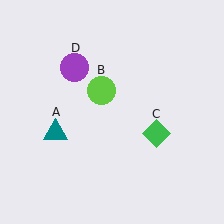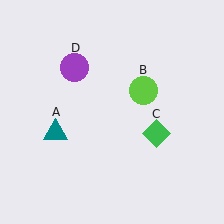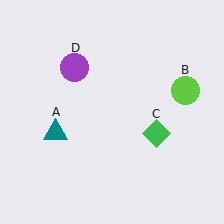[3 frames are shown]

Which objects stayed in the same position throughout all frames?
Teal triangle (object A) and green diamond (object C) and purple circle (object D) remained stationary.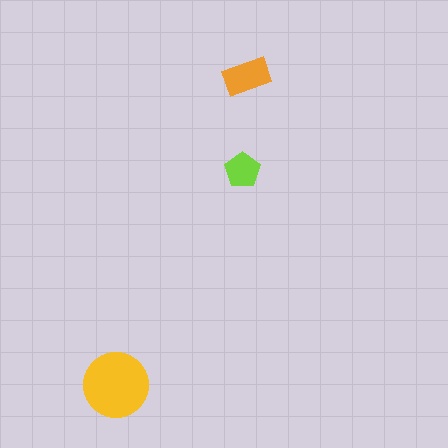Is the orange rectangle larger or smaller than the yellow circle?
Smaller.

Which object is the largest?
The yellow circle.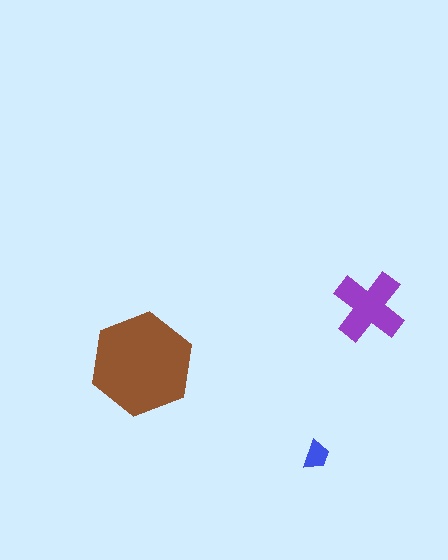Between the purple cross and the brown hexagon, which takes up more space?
The brown hexagon.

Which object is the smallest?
The blue trapezoid.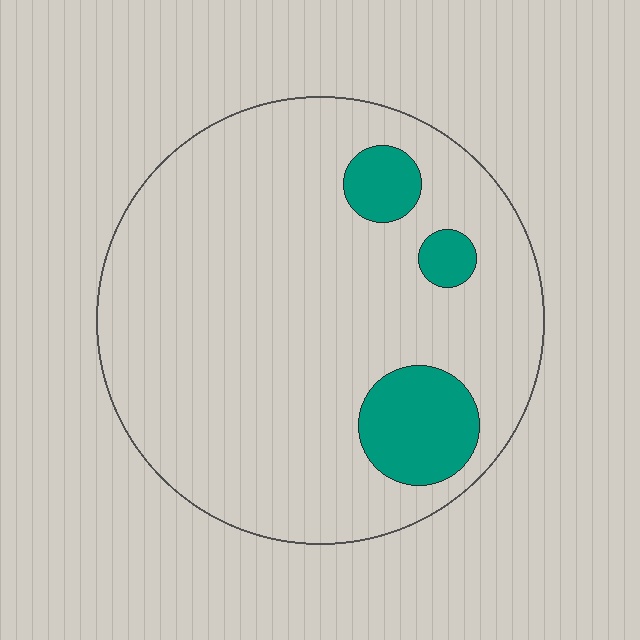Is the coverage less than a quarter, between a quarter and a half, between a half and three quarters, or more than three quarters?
Less than a quarter.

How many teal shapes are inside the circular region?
3.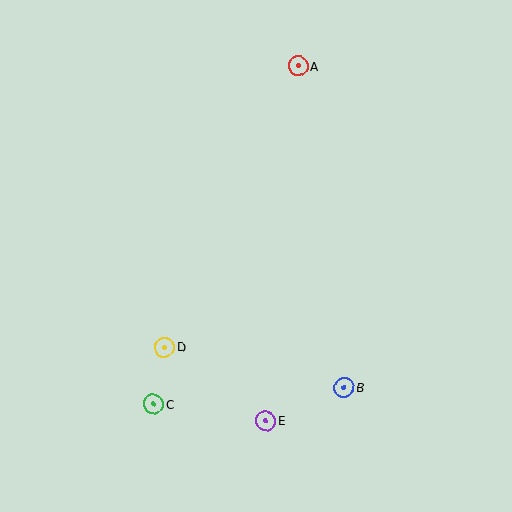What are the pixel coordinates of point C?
Point C is at (154, 404).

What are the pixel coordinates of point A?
Point A is at (298, 66).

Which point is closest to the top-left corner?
Point A is closest to the top-left corner.